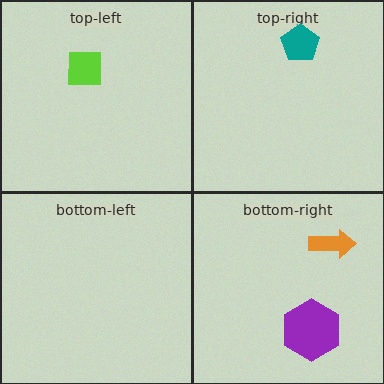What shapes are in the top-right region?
The teal pentagon.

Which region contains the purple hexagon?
The bottom-right region.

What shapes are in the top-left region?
The lime square.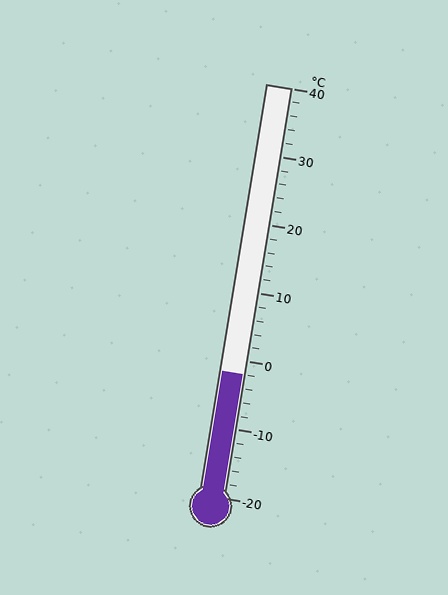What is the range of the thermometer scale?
The thermometer scale ranges from -20°C to 40°C.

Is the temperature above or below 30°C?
The temperature is below 30°C.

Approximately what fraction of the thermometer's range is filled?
The thermometer is filled to approximately 30% of its range.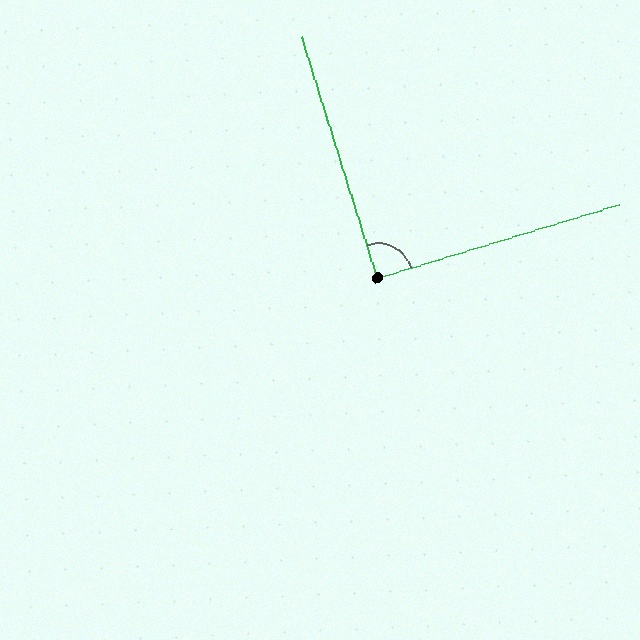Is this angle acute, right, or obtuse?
It is approximately a right angle.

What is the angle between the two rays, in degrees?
Approximately 91 degrees.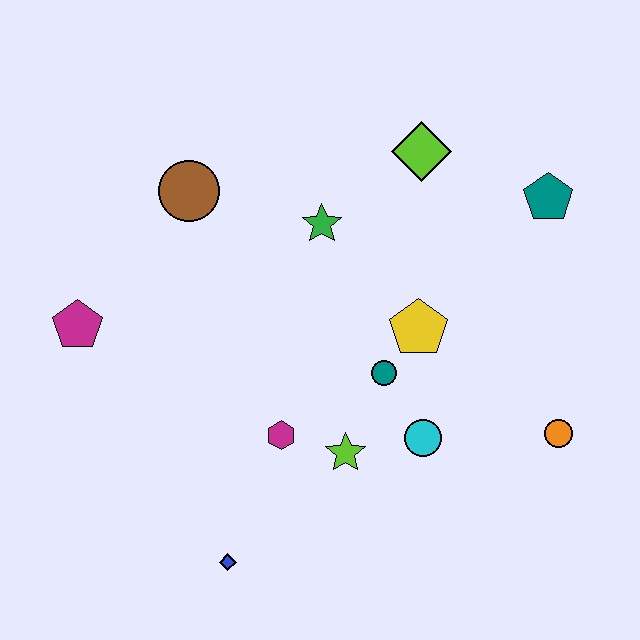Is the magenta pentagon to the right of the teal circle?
No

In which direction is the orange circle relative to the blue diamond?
The orange circle is to the right of the blue diamond.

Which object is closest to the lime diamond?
The green star is closest to the lime diamond.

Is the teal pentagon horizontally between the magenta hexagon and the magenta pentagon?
No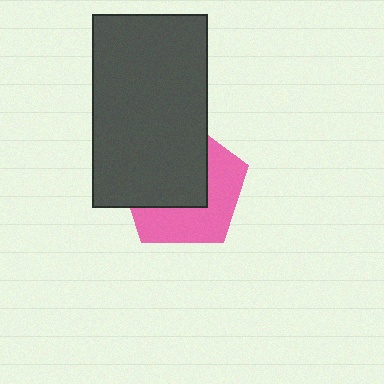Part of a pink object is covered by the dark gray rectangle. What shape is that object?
It is a pentagon.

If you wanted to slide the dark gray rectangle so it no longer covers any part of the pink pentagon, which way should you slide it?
Slide it toward the upper-left — that is the most direct way to separate the two shapes.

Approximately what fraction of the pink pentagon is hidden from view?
Roughly 53% of the pink pentagon is hidden behind the dark gray rectangle.